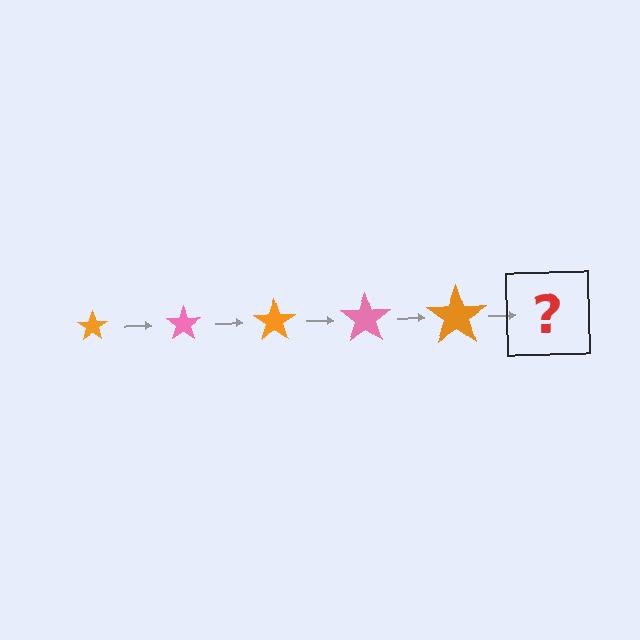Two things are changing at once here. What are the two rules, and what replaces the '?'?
The two rules are that the star grows larger each step and the color cycles through orange and pink. The '?' should be a pink star, larger than the previous one.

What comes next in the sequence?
The next element should be a pink star, larger than the previous one.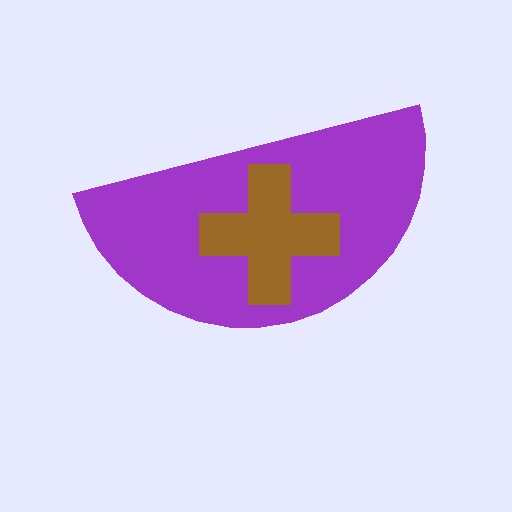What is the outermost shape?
The purple semicircle.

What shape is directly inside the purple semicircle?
The brown cross.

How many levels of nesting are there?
2.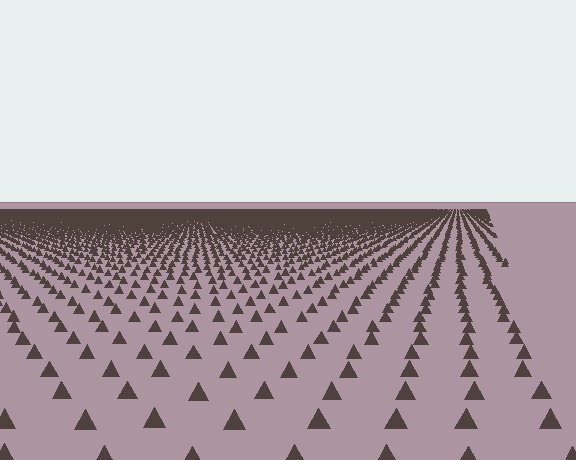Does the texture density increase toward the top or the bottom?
Density increases toward the top.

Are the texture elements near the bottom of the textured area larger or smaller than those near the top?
Larger. Near the bottom, elements are closer to the viewer and appear at a bigger on-screen size.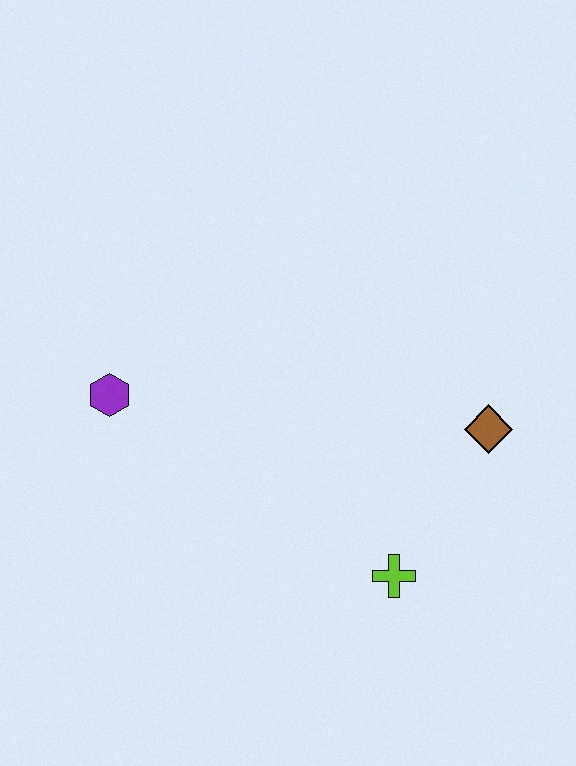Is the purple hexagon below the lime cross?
No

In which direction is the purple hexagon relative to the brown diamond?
The purple hexagon is to the left of the brown diamond.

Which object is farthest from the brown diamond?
The purple hexagon is farthest from the brown diamond.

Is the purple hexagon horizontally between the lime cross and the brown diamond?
No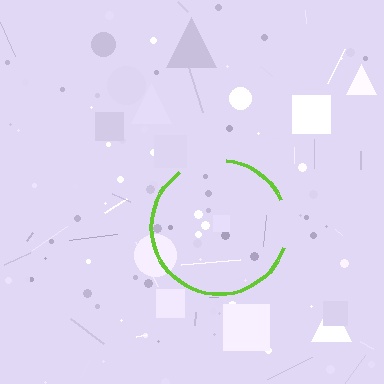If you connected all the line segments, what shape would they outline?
They would outline a circle.